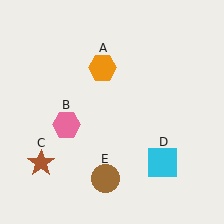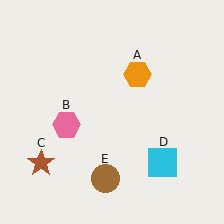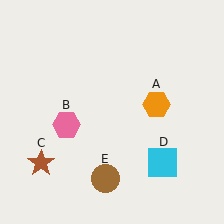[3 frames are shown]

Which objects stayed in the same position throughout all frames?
Pink hexagon (object B) and brown star (object C) and cyan square (object D) and brown circle (object E) remained stationary.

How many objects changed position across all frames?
1 object changed position: orange hexagon (object A).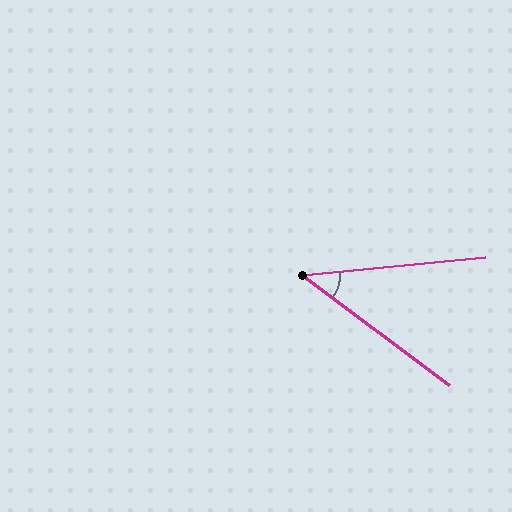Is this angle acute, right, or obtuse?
It is acute.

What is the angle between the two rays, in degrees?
Approximately 43 degrees.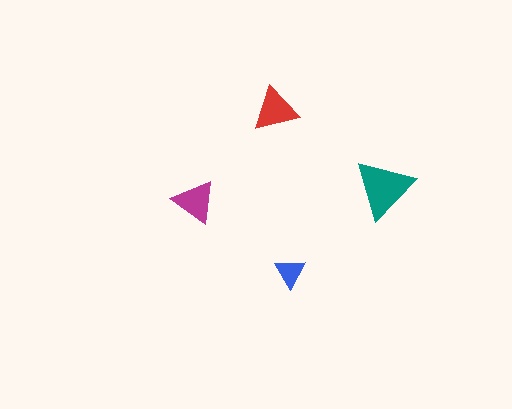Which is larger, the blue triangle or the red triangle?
The red one.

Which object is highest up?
The red triangle is topmost.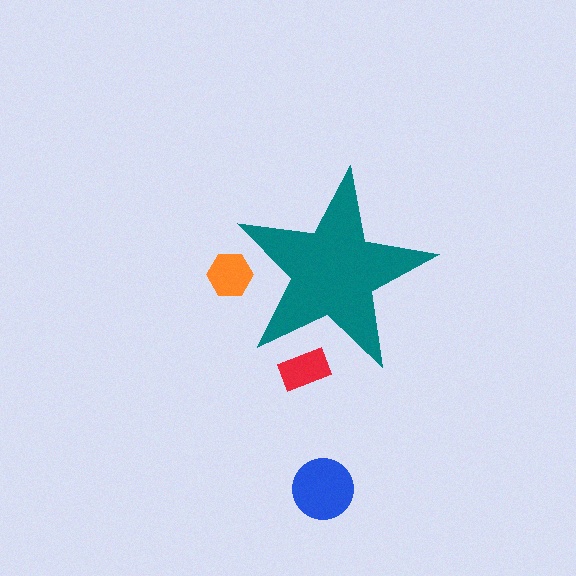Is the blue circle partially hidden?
No, the blue circle is fully visible.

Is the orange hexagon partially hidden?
Yes, the orange hexagon is partially hidden behind the teal star.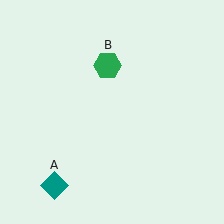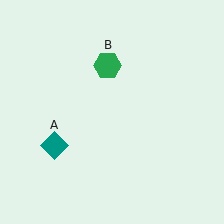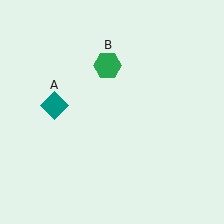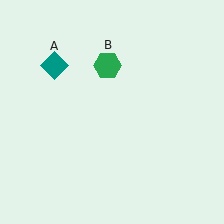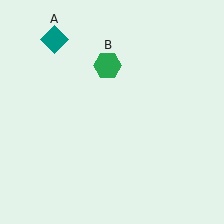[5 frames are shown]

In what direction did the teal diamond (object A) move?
The teal diamond (object A) moved up.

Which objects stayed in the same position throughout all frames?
Green hexagon (object B) remained stationary.